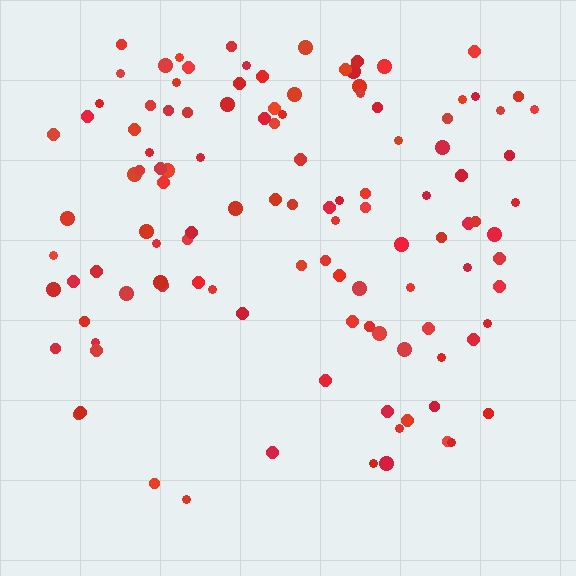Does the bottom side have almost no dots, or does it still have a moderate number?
Still a moderate number, just noticeably fewer than the top.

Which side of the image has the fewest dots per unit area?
The bottom.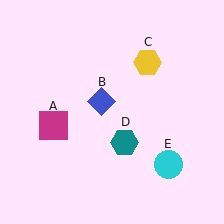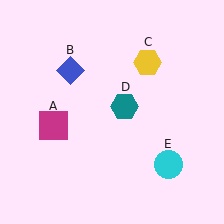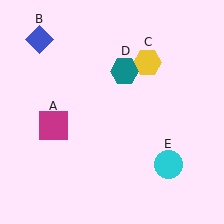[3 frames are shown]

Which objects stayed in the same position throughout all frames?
Magenta square (object A) and yellow hexagon (object C) and cyan circle (object E) remained stationary.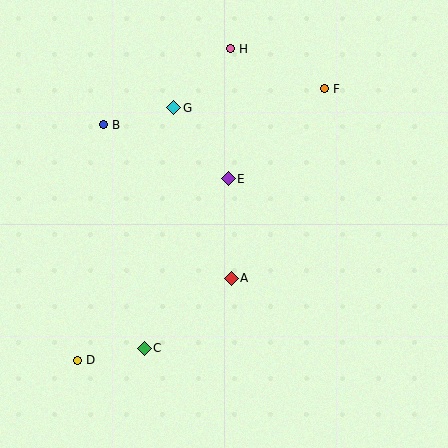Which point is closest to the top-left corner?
Point B is closest to the top-left corner.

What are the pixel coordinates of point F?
Point F is at (324, 89).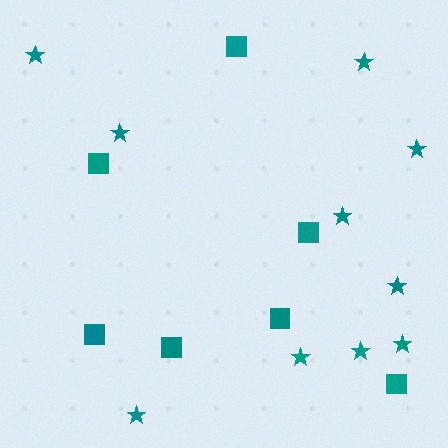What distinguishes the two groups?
There are 2 groups: one group of stars (10) and one group of squares (7).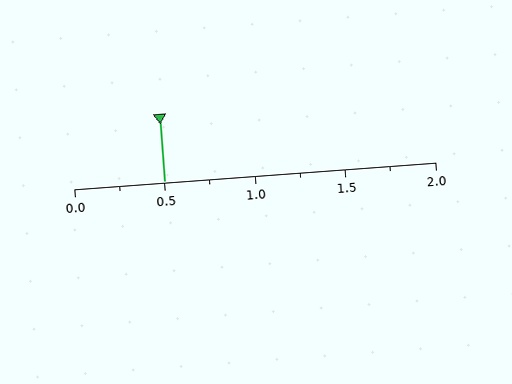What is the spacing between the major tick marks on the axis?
The major ticks are spaced 0.5 apart.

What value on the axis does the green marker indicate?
The marker indicates approximately 0.5.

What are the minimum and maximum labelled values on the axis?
The axis runs from 0.0 to 2.0.